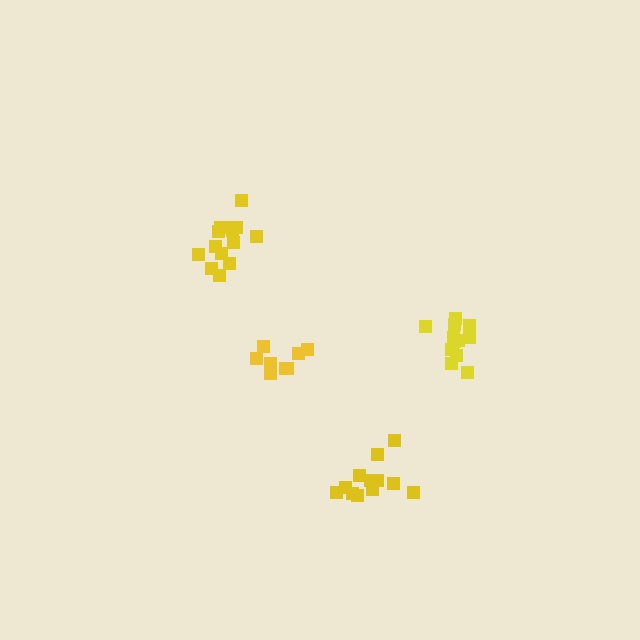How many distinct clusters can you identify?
There are 4 distinct clusters.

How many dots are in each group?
Group 1: 12 dots, Group 2: 12 dots, Group 3: 8 dots, Group 4: 14 dots (46 total).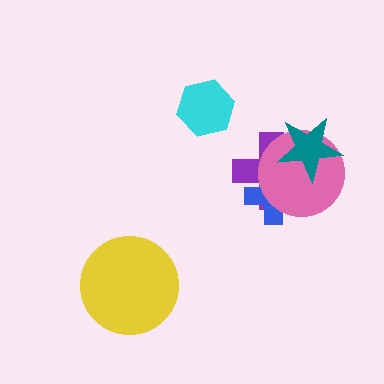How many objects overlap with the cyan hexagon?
0 objects overlap with the cyan hexagon.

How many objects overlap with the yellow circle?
0 objects overlap with the yellow circle.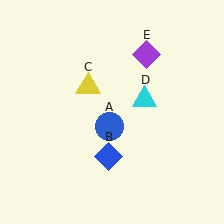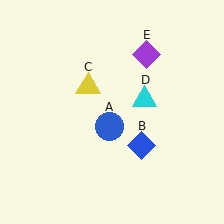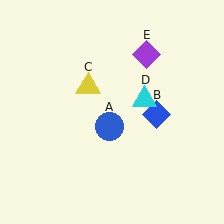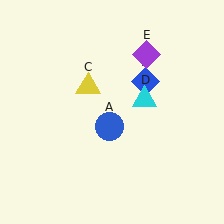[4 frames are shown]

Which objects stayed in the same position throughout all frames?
Blue circle (object A) and yellow triangle (object C) and cyan triangle (object D) and purple diamond (object E) remained stationary.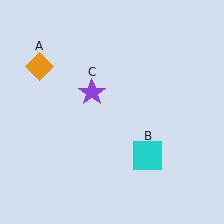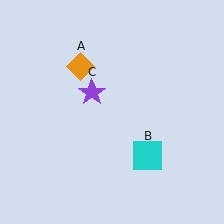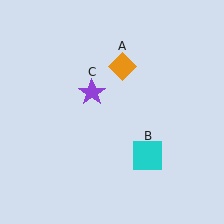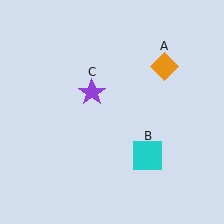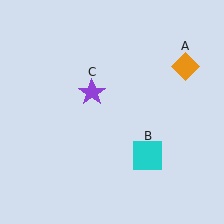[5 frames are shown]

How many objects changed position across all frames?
1 object changed position: orange diamond (object A).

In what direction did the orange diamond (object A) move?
The orange diamond (object A) moved right.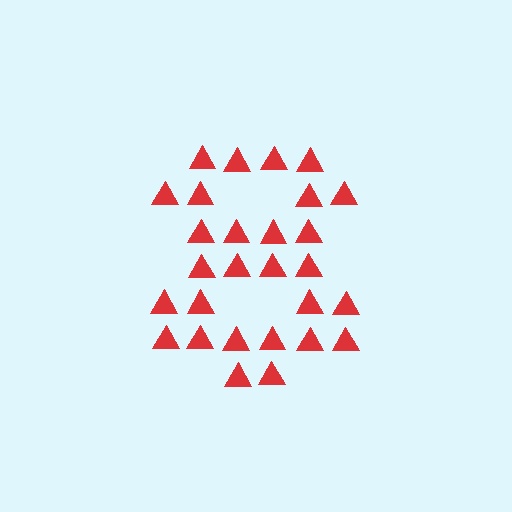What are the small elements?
The small elements are triangles.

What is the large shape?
The large shape is the digit 8.